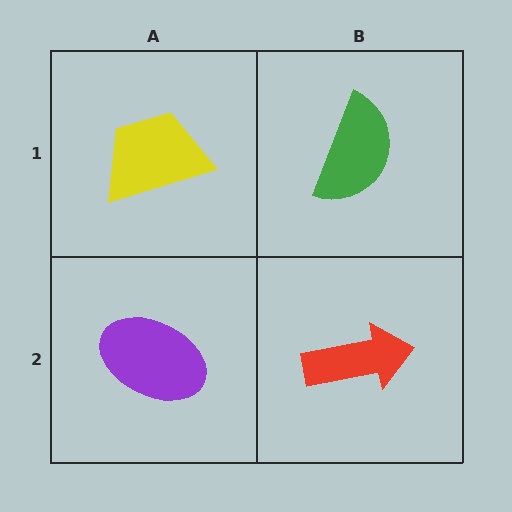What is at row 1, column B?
A green semicircle.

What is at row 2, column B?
A red arrow.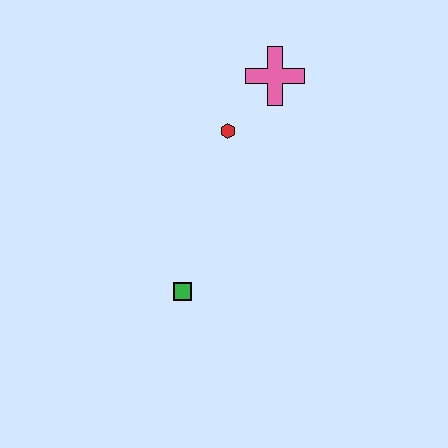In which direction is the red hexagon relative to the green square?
The red hexagon is above the green square.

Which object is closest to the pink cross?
The red hexagon is closest to the pink cross.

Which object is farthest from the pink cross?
The green square is farthest from the pink cross.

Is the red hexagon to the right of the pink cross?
No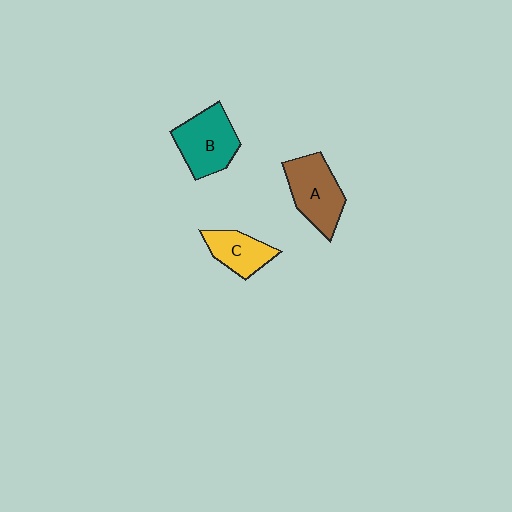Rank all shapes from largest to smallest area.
From largest to smallest: B (teal), A (brown), C (yellow).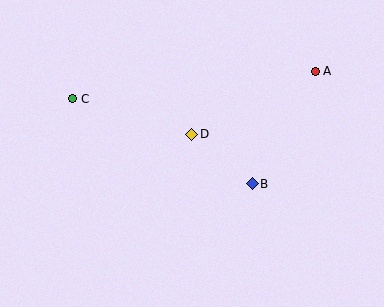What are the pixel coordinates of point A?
Point A is at (315, 71).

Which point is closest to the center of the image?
Point D at (192, 134) is closest to the center.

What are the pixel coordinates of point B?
Point B is at (252, 184).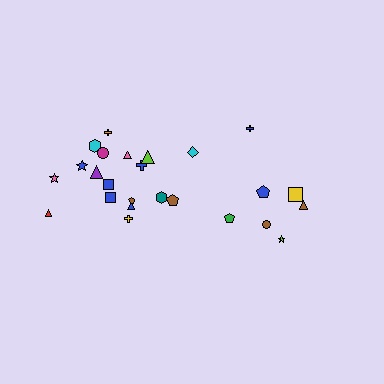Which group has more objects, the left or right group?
The left group.